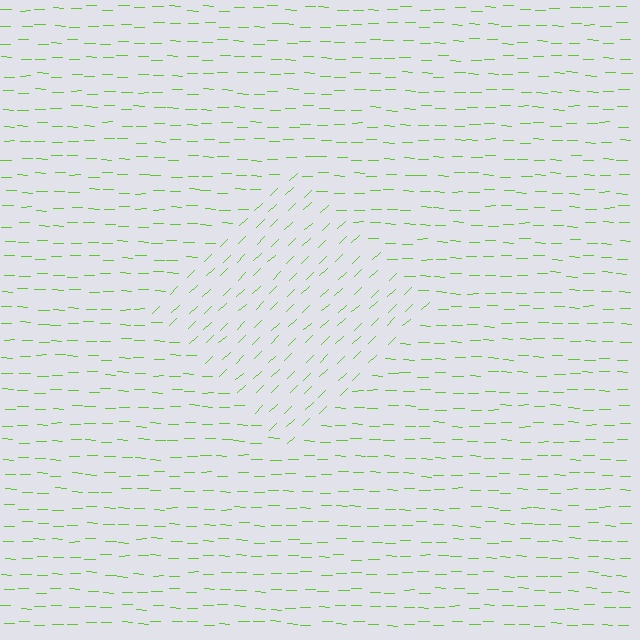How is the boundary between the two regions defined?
The boundary is defined purely by a change in line orientation (approximately 45 degrees difference). All lines are the same color and thickness.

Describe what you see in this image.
The image is filled with small lime line segments. A diamond region in the image has lines oriented differently from the surrounding lines, creating a visible texture boundary.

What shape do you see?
I see a diamond.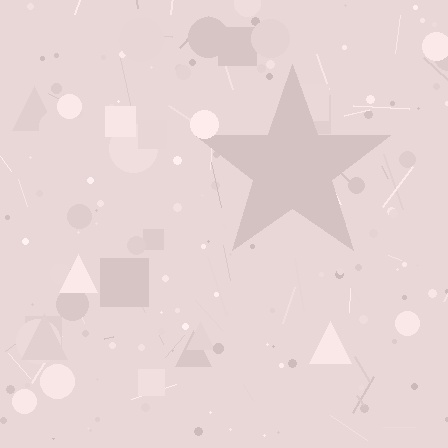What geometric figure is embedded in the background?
A star is embedded in the background.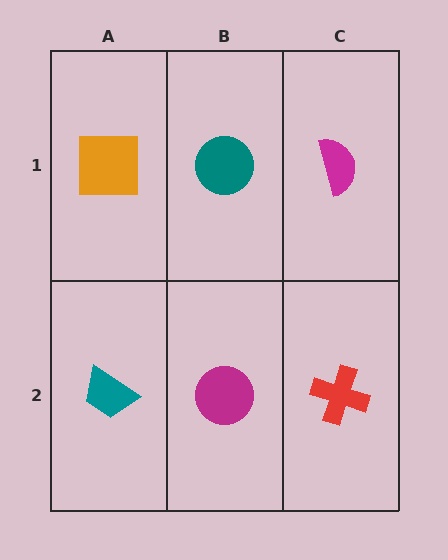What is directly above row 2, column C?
A magenta semicircle.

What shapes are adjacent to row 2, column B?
A teal circle (row 1, column B), a teal trapezoid (row 2, column A), a red cross (row 2, column C).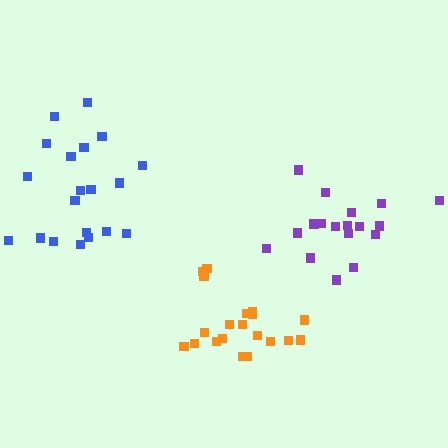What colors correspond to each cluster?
The clusters are colored: purple, orange, blue.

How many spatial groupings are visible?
There are 3 spatial groupings.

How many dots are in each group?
Group 1: 18 dots, Group 2: 20 dots, Group 3: 20 dots (58 total).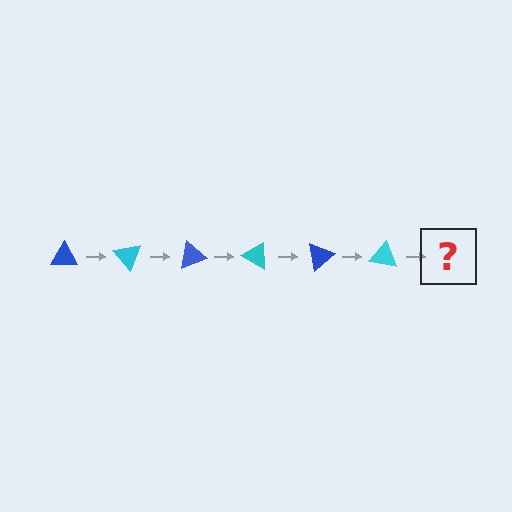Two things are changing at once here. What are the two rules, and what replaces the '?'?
The two rules are that it rotates 50 degrees each step and the color cycles through blue and cyan. The '?' should be a blue triangle, rotated 300 degrees from the start.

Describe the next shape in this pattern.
It should be a blue triangle, rotated 300 degrees from the start.